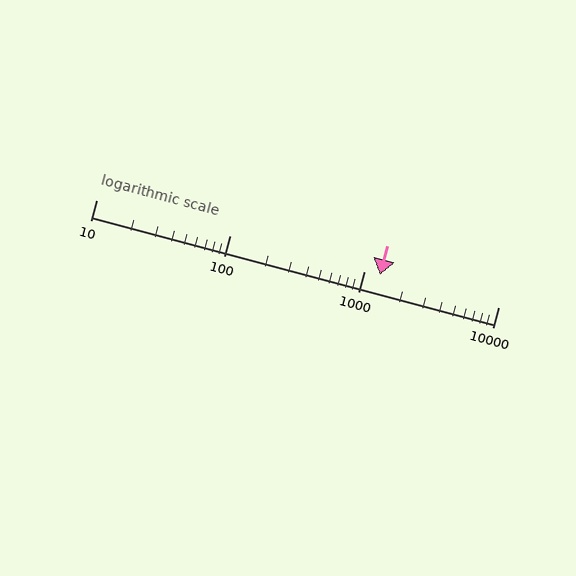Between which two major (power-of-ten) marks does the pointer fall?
The pointer is between 1000 and 10000.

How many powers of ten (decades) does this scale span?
The scale spans 3 decades, from 10 to 10000.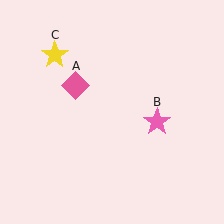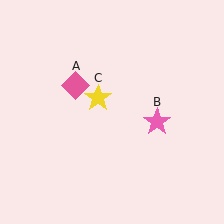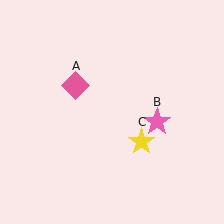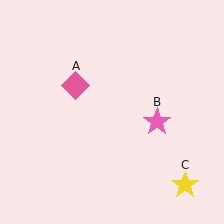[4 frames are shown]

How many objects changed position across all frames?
1 object changed position: yellow star (object C).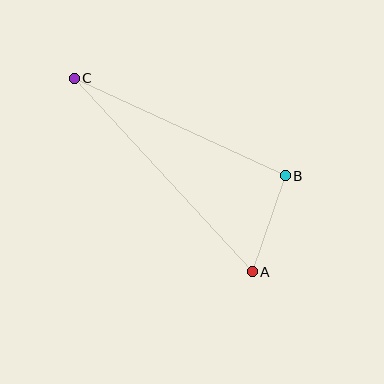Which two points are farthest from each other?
Points A and C are farthest from each other.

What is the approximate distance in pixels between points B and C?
The distance between B and C is approximately 232 pixels.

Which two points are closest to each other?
Points A and B are closest to each other.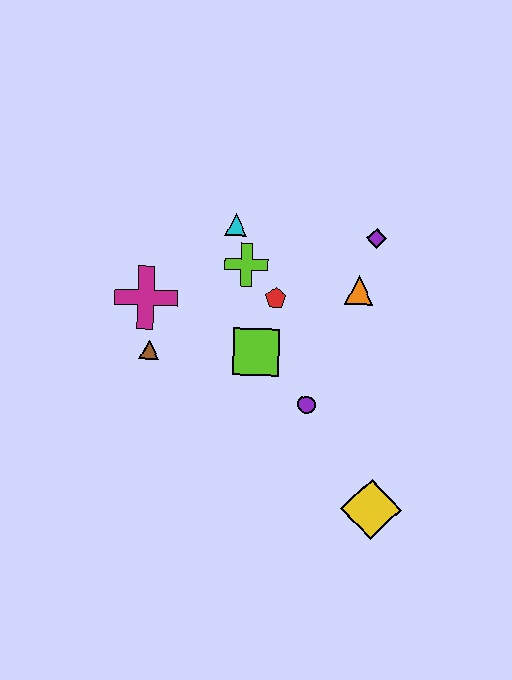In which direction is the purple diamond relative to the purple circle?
The purple diamond is above the purple circle.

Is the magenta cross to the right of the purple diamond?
No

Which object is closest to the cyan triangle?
The lime cross is closest to the cyan triangle.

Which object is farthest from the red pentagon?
The yellow diamond is farthest from the red pentagon.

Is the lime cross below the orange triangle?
No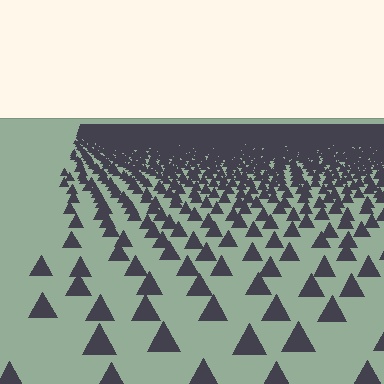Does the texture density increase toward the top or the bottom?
Density increases toward the top.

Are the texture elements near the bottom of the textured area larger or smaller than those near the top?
Larger. Near the bottom, elements are closer to the viewer and appear at a bigger on-screen size.